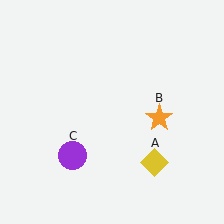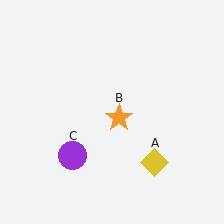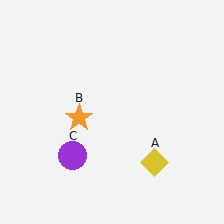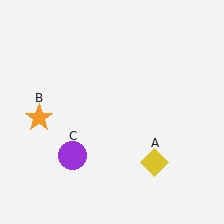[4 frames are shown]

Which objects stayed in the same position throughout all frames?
Yellow diamond (object A) and purple circle (object C) remained stationary.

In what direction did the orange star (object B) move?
The orange star (object B) moved left.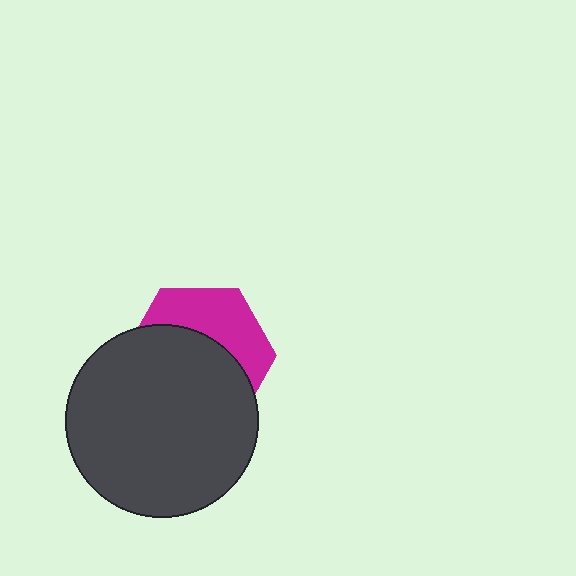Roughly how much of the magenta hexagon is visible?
A small part of it is visible (roughly 39%).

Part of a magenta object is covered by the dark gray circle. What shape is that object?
It is a hexagon.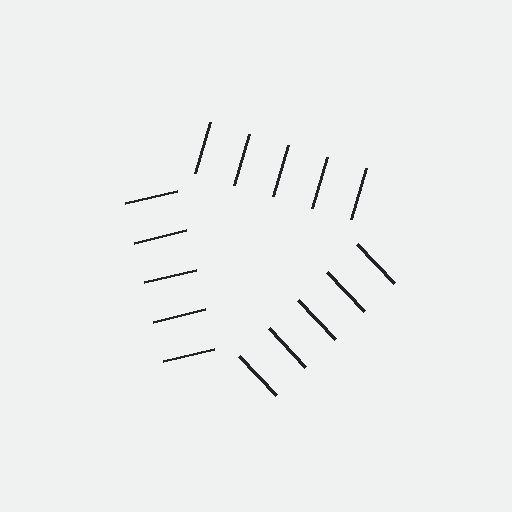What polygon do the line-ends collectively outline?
An illusory triangle — the line segments terminate on its edges but no continuous stroke is drawn.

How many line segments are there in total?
15 — 5 along each of the 3 edges.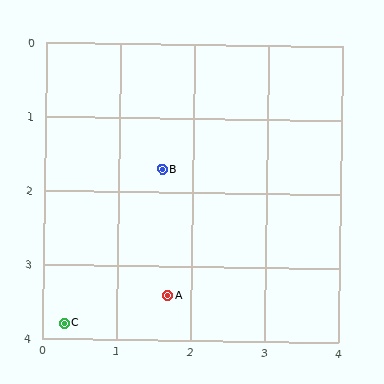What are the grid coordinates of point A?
Point A is at approximately (1.7, 3.4).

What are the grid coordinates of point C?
Point C is at approximately (0.3, 3.8).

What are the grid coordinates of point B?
Point B is at approximately (1.6, 1.7).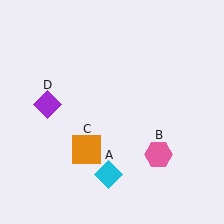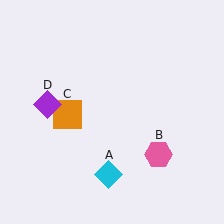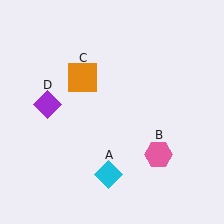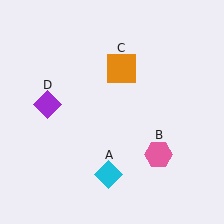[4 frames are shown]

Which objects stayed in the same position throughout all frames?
Cyan diamond (object A) and pink hexagon (object B) and purple diamond (object D) remained stationary.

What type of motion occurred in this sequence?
The orange square (object C) rotated clockwise around the center of the scene.